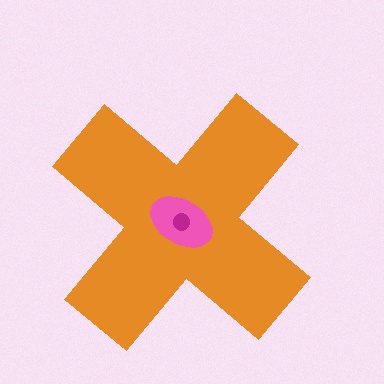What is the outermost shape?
The orange cross.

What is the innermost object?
The magenta circle.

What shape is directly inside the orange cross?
The pink ellipse.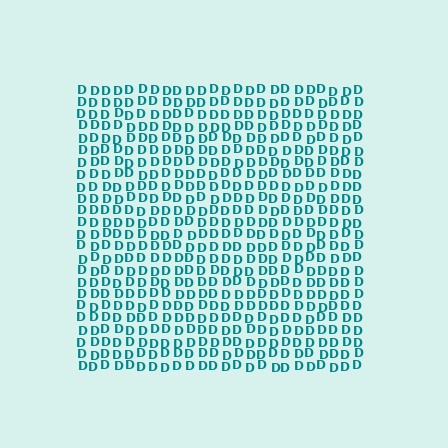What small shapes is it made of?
It is made of small letter D's.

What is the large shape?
The large shape is a square.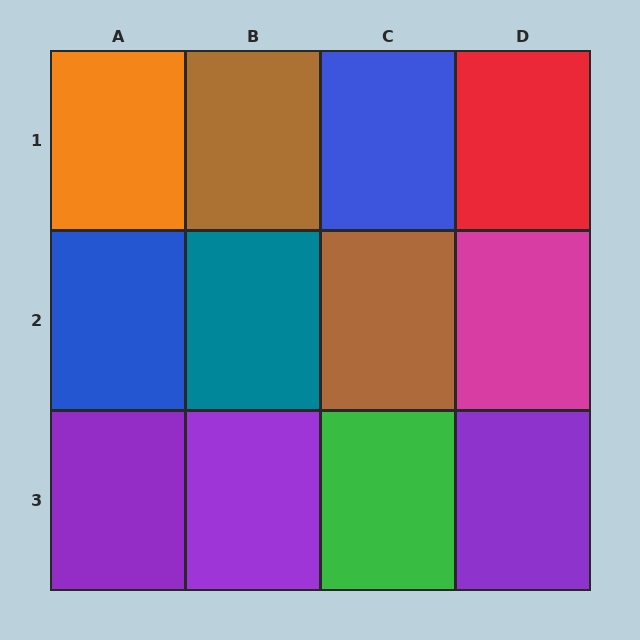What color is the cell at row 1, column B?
Brown.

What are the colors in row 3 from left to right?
Purple, purple, green, purple.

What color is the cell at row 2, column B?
Teal.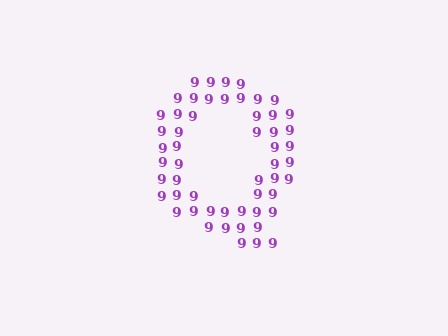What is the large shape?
The large shape is the letter Q.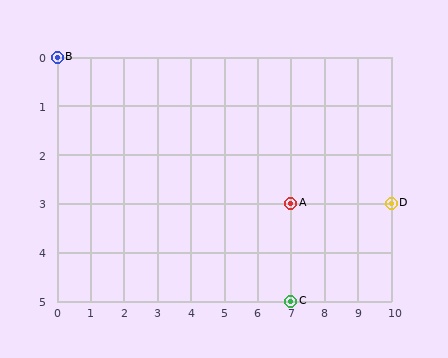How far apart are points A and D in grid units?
Points A and D are 3 columns apart.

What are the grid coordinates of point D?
Point D is at grid coordinates (10, 3).